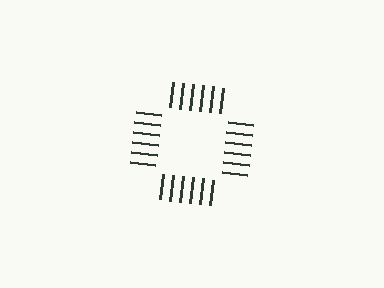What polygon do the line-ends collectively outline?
An illusory square — the line segments terminate on its edges but no continuous stroke is drawn.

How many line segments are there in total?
24 — 6 along each of the 4 edges.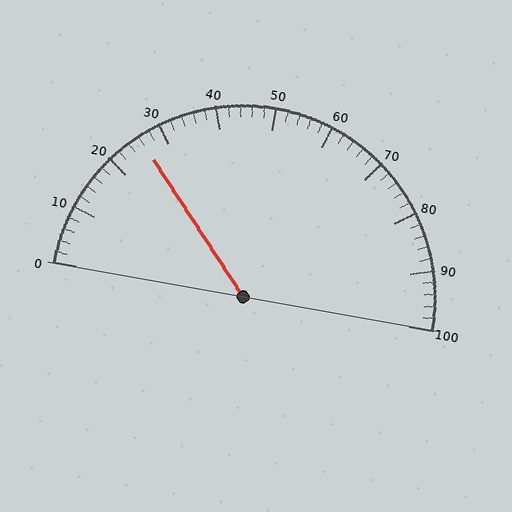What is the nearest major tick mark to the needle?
The nearest major tick mark is 30.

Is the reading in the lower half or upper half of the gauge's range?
The reading is in the lower half of the range (0 to 100).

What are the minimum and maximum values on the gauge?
The gauge ranges from 0 to 100.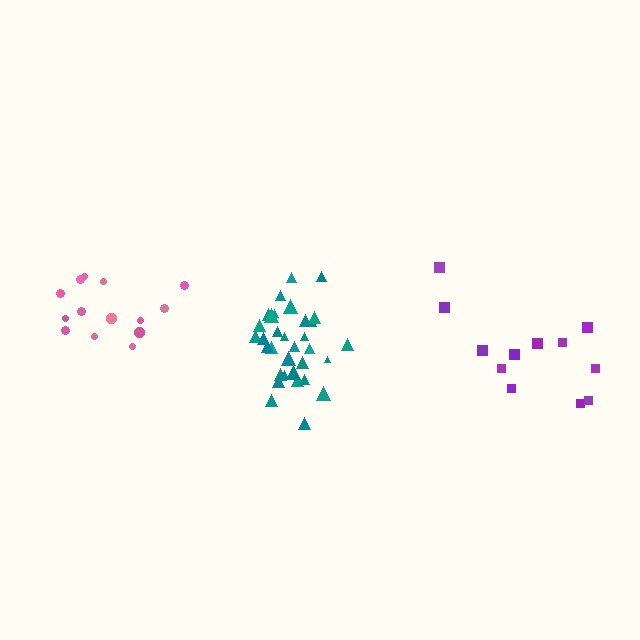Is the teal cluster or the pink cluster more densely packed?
Teal.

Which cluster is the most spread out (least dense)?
Purple.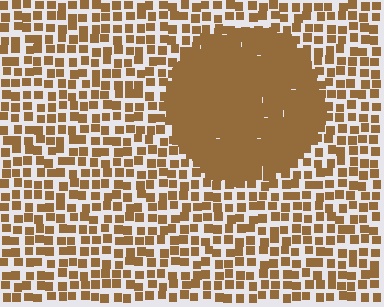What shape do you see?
I see a circle.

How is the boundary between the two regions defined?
The boundary is defined by a change in element density (approximately 2.6x ratio). All elements are the same color, size, and shape.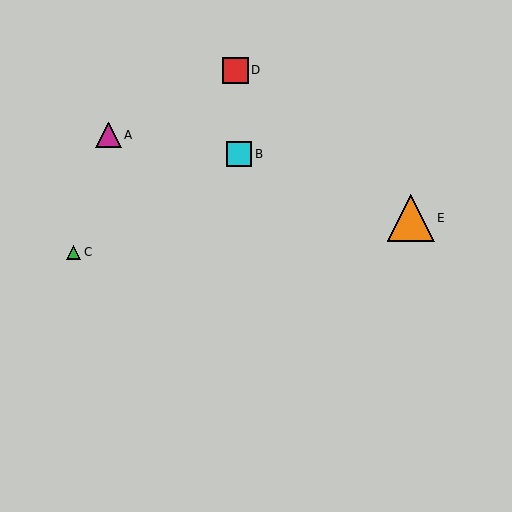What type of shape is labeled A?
Shape A is a magenta triangle.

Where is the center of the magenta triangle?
The center of the magenta triangle is at (109, 135).